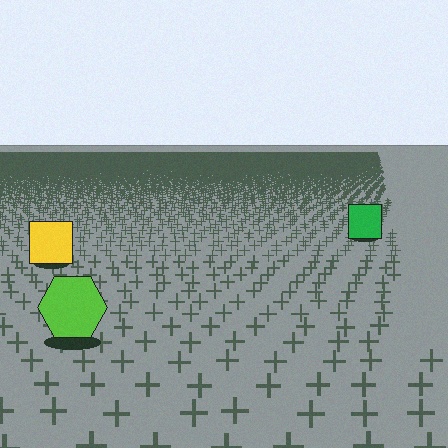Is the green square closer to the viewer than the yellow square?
No. The yellow square is closer — you can tell from the texture gradient: the ground texture is coarser near it.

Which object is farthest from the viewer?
The green square is farthest from the viewer. It appears smaller and the ground texture around it is denser.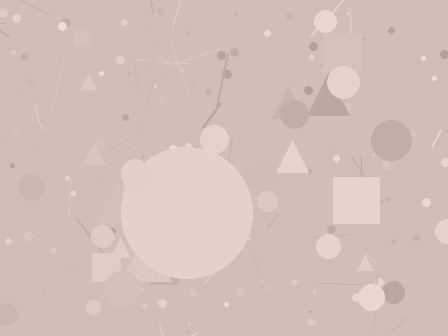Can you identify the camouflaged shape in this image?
The camouflaged shape is a circle.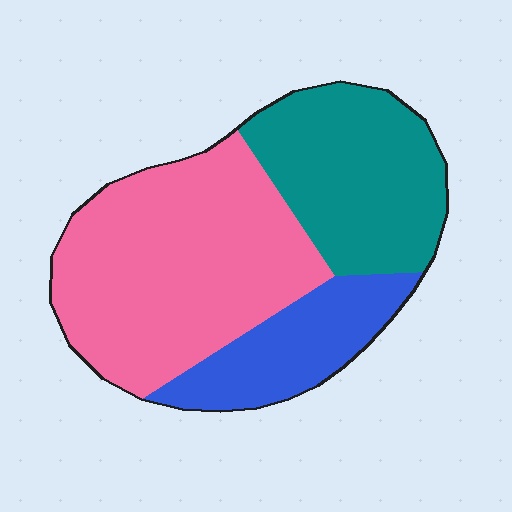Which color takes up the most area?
Pink, at roughly 50%.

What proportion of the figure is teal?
Teal takes up about one third (1/3) of the figure.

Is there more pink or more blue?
Pink.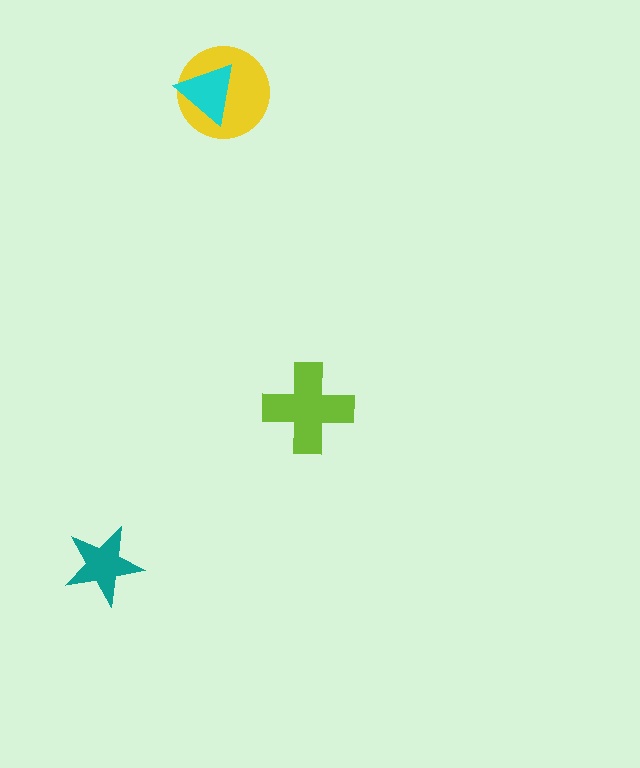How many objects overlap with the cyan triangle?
1 object overlaps with the cyan triangle.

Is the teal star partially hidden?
No, no other shape covers it.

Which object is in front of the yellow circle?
The cyan triangle is in front of the yellow circle.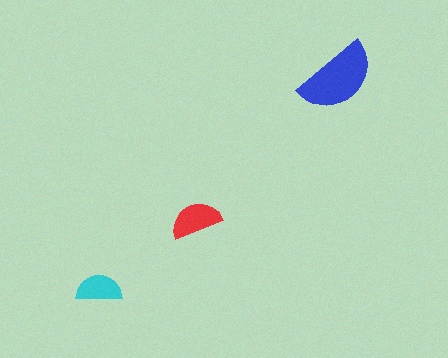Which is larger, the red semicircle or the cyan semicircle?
The red one.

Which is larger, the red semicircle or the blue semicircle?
The blue one.